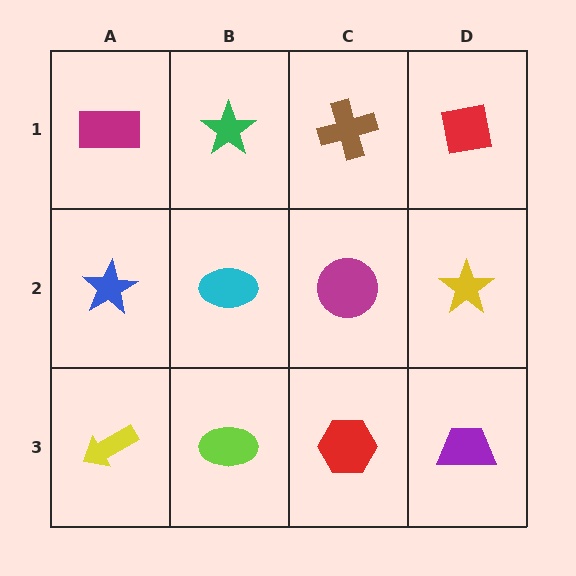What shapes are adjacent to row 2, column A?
A magenta rectangle (row 1, column A), a yellow arrow (row 3, column A), a cyan ellipse (row 2, column B).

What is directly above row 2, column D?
A red square.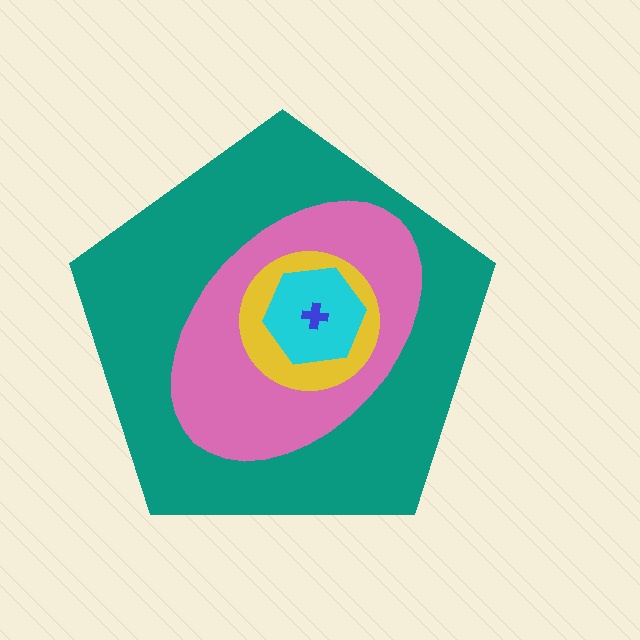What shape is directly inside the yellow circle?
The cyan hexagon.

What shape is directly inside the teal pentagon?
The pink ellipse.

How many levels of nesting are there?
5.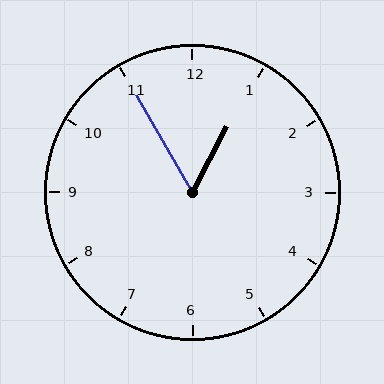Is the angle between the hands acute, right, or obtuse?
It is acute.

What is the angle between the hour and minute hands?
Approximately 58 degrees.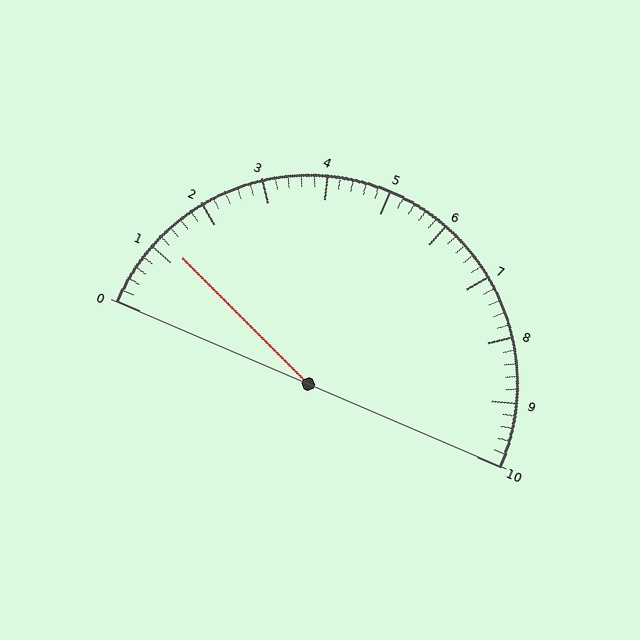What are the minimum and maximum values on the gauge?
The gauge ranges from 0 to 10.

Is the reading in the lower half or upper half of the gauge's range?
The reading is in the lower half of the range (0 to 10).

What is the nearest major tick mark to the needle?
The nearest major tick mark is 1.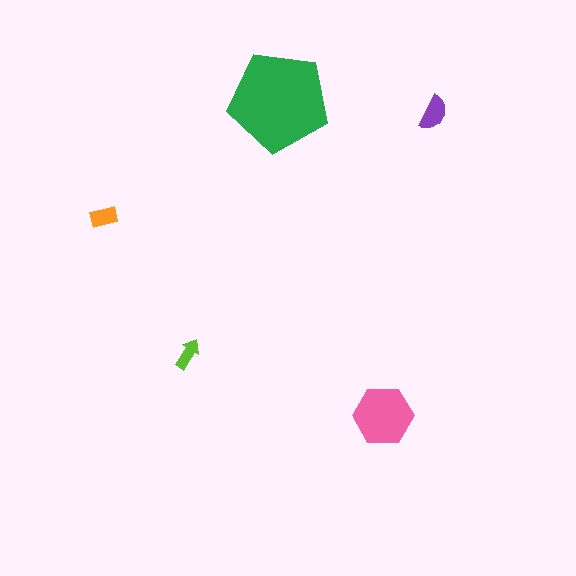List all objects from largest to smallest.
The green pentagon, the pink hexagon, the purple semicircle, the orange rectangle, the lime arrow.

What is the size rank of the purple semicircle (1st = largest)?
3rd.